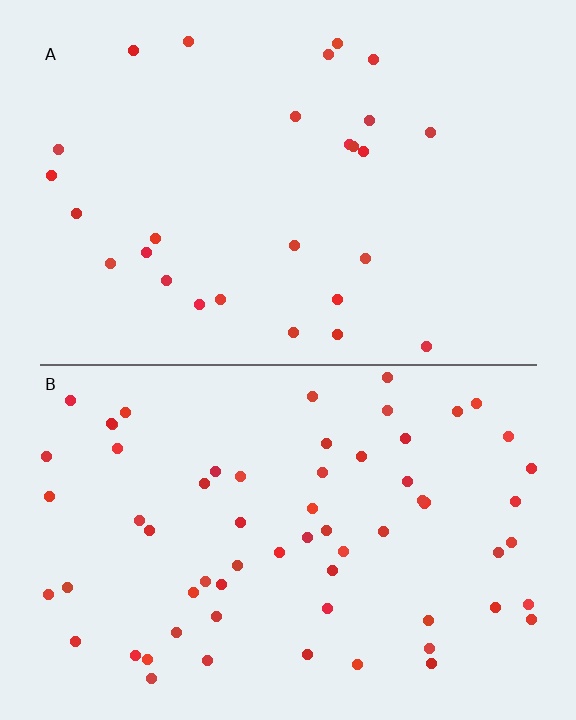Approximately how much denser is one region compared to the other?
Approximately 2.4× — region B over region A.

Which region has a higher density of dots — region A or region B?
B (the bottom).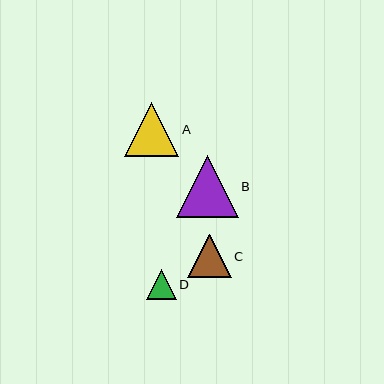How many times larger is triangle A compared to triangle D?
Triangle A is approximately 1.8 times the size of triangle D.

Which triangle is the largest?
Triangle B is the largest with a size of approximately 62 pixels.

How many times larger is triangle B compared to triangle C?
Triangle B is approximately 1.4 times the size of triangle C.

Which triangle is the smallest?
Triangle D is the smallest with a size of approximately 30 pixels.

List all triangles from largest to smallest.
From largest to smallest: B, A, C, D.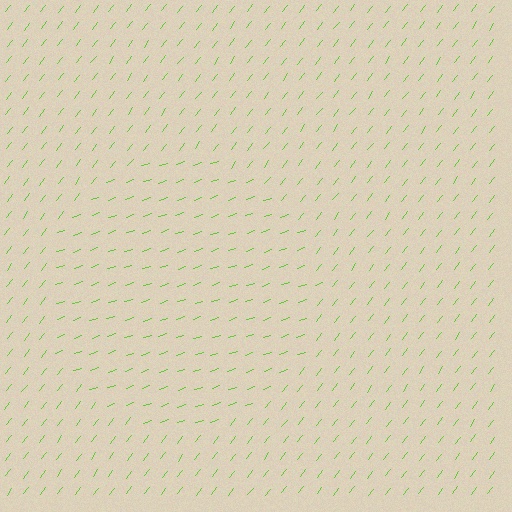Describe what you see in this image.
The image is filled with small lime line segments. A circle region in the image has lines oriented differently from the surrounding lines, creating a visible texture boundary.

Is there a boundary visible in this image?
Yes, there is a texture boundary formed by a change in line orientation.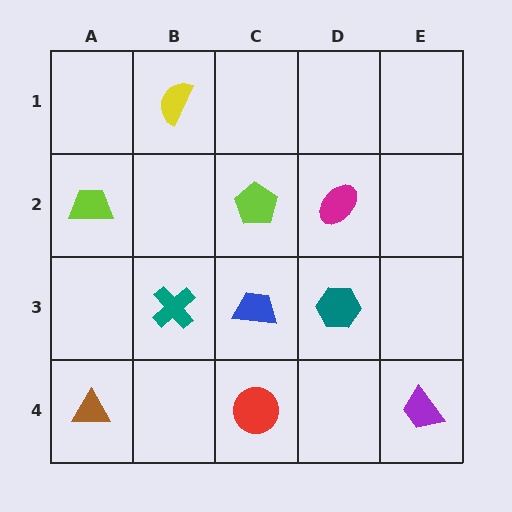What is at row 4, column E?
A purple trapezoid.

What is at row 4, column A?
A brown triangle.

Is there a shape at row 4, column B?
No, that cell is empty.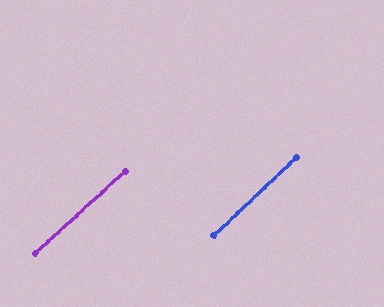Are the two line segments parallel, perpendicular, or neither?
Parallel — their directions differ by only 1.1°.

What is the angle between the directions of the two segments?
Approximately 1 degree.